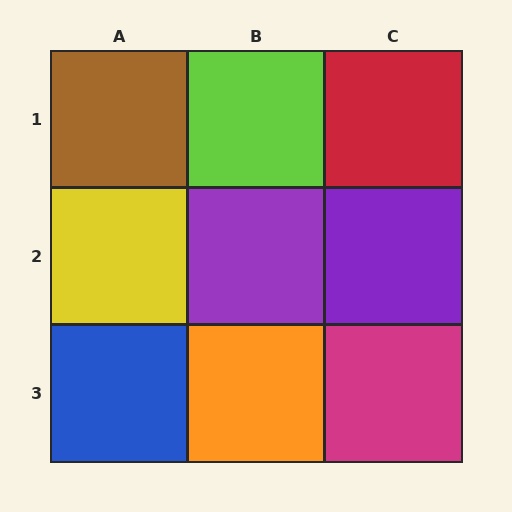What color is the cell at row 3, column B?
Orange.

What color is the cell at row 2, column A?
Yellow.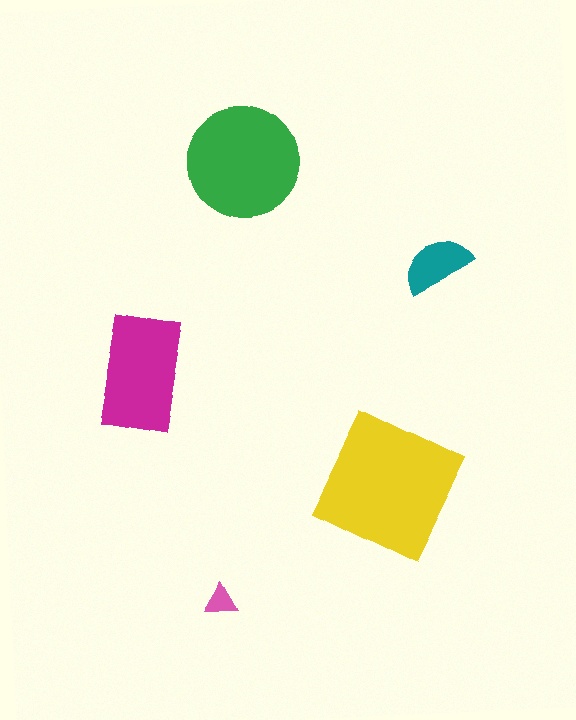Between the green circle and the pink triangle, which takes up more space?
The green circle.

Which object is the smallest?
The pink triangle.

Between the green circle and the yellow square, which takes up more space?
The yellow square.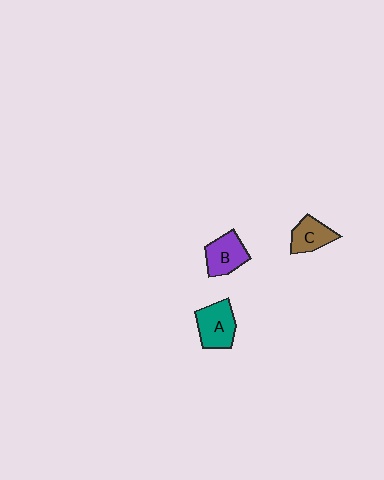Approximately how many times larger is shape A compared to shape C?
Approximately 1.3 times.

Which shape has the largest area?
Shape A (teal).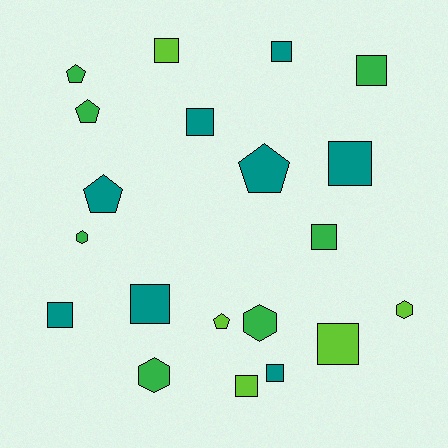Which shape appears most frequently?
Square, with 11 objects.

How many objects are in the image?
There are 20 objects.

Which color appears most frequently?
Teal, with 8 objects.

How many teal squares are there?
There are 6 teal squares.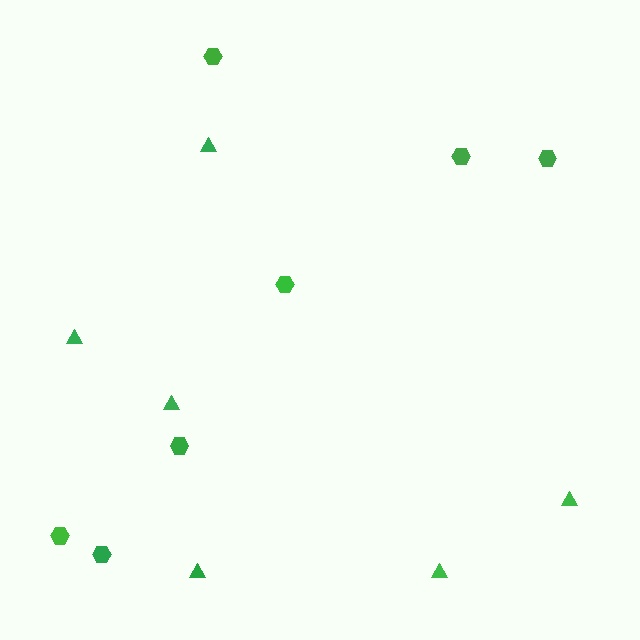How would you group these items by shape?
There are 2 groups: one group of hexagons (7) and one group of triangles (6).